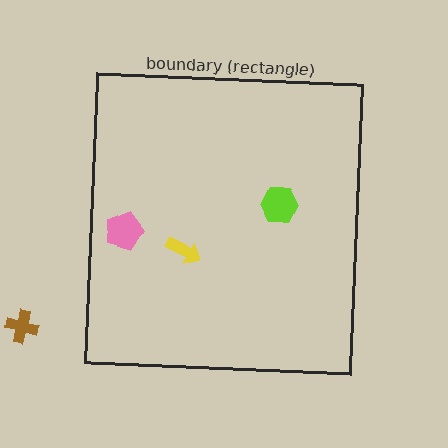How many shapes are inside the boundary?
3 inside, 1 outside.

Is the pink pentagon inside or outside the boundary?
Inside.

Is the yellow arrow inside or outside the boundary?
Inside.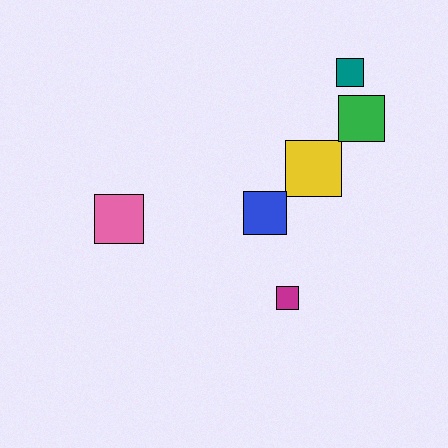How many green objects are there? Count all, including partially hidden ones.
There is 1 green object.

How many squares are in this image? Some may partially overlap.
There are 6 squares.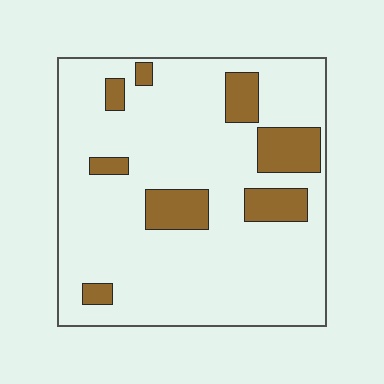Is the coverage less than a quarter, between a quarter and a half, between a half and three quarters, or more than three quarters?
Less than a quarter.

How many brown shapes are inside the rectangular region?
8.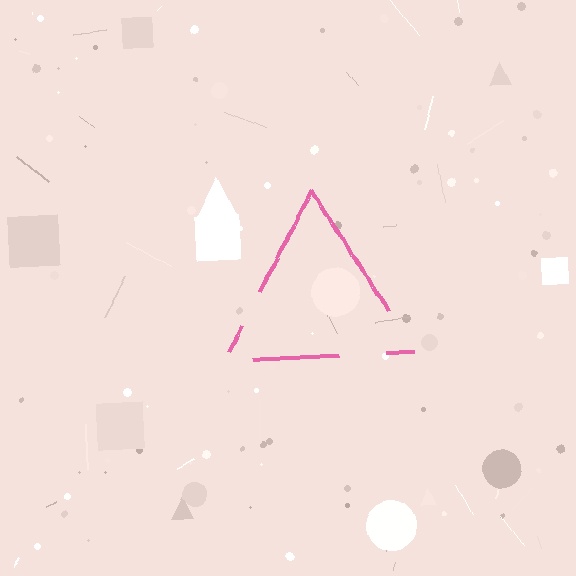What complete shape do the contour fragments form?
The contour fragments form a triangle.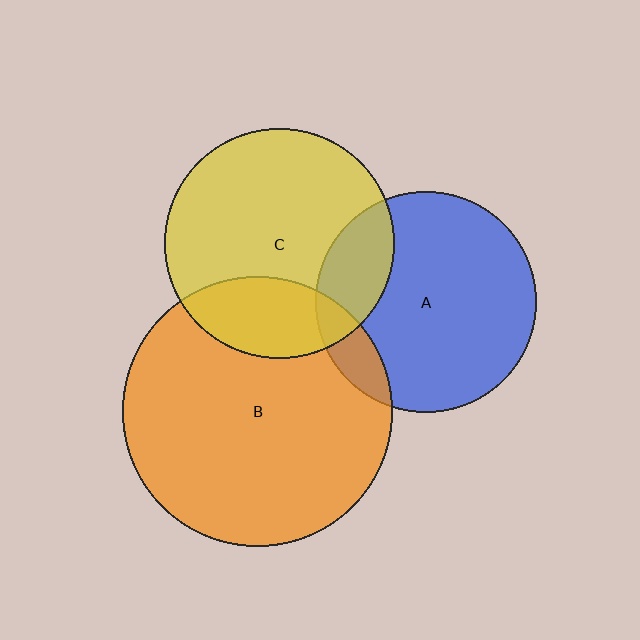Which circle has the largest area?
Circle B (orange).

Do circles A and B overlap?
Yes.